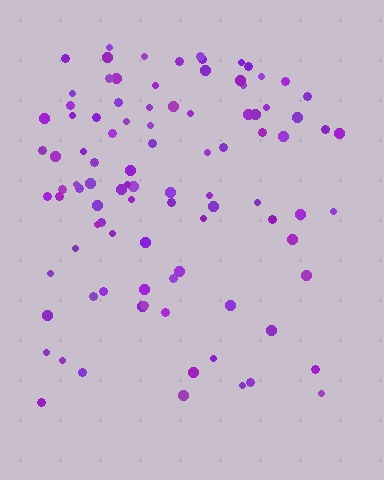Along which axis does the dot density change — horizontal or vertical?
Vertical.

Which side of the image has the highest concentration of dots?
The top.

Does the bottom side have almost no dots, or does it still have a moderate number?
Still a moderate number, just noticeably fewer than the top.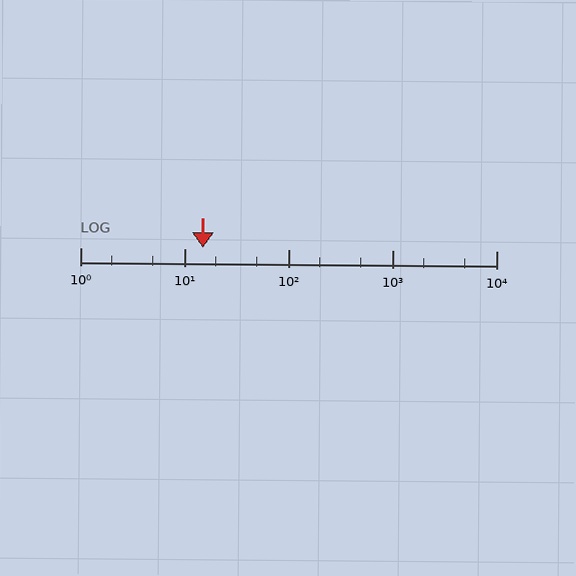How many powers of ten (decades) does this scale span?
The scale spans 4 decades, from 1 to 10000.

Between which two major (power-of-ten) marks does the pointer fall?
The pointer is between 10 and 100.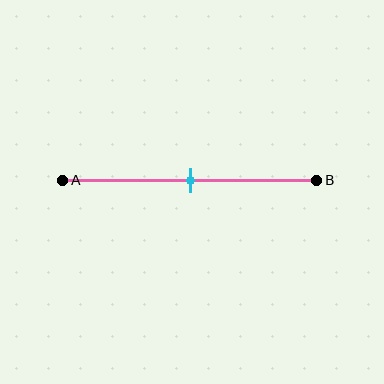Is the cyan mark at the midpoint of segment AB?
Yes, the mark is approximately at the midpoint.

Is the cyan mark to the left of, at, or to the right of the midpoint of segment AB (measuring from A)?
The cyan mark is approximately at the midpoint of segment AB.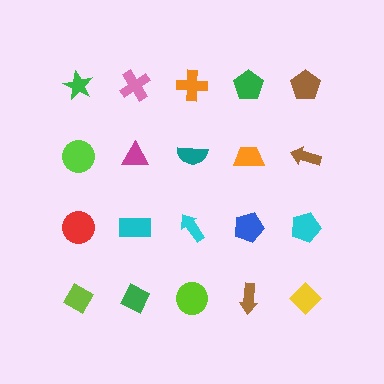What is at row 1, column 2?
A pink cross.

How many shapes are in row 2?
5 shapes.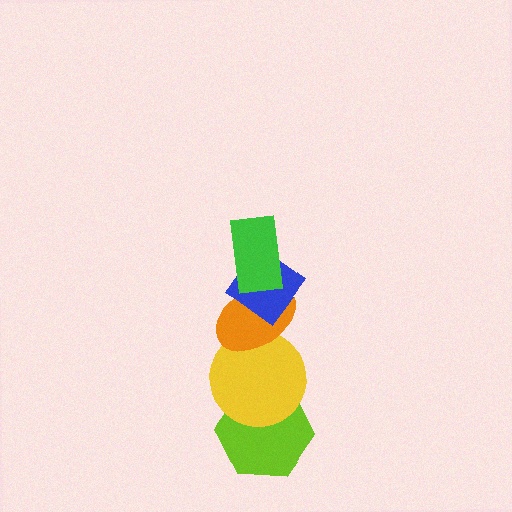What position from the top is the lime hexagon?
The lime hexagon is 5th from the top.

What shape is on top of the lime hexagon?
The yellow circle is on top of the lime hexagon.